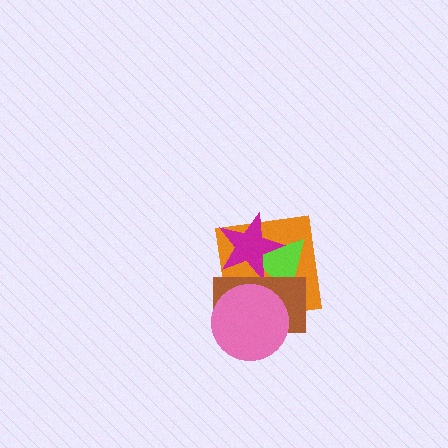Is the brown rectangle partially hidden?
Yes, it is partially covered by another shape.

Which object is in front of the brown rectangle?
The pink circle is in front of the brown rectangle.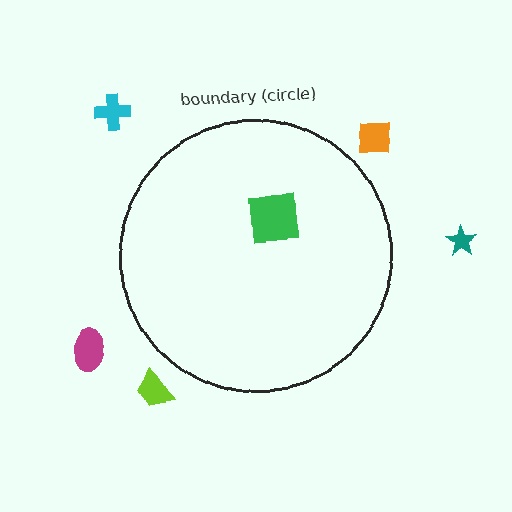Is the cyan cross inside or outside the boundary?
Outside.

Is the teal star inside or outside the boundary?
Outside.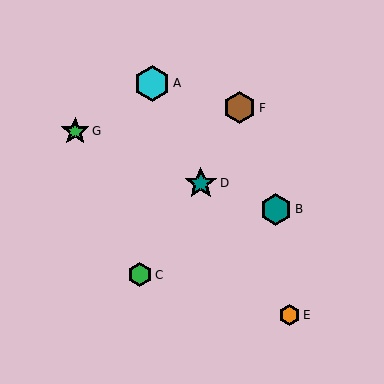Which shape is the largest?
The cyan hexagon (labeled A) is the largest.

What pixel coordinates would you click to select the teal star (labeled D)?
Click at (201, 183) to select the teal star D.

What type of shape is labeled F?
Shape F is a brown hexagon.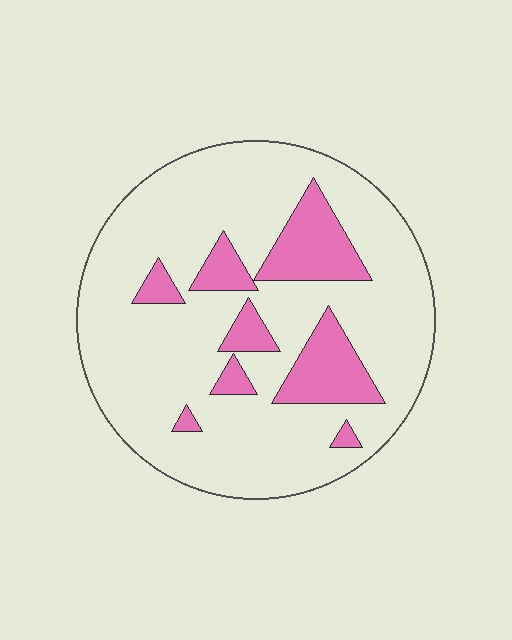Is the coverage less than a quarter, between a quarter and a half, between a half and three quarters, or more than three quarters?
Less than a quarter.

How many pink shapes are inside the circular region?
8.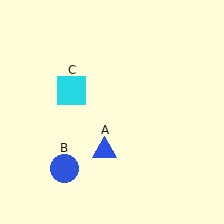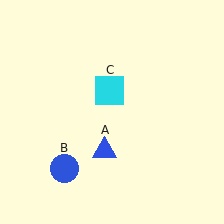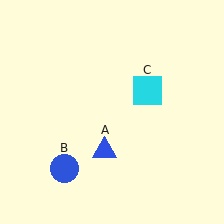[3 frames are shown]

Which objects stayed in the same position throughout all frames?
Blue triangle (object A) and blue circle (object B) remained stationary.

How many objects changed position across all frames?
1 object changed position: cyan square (object C).